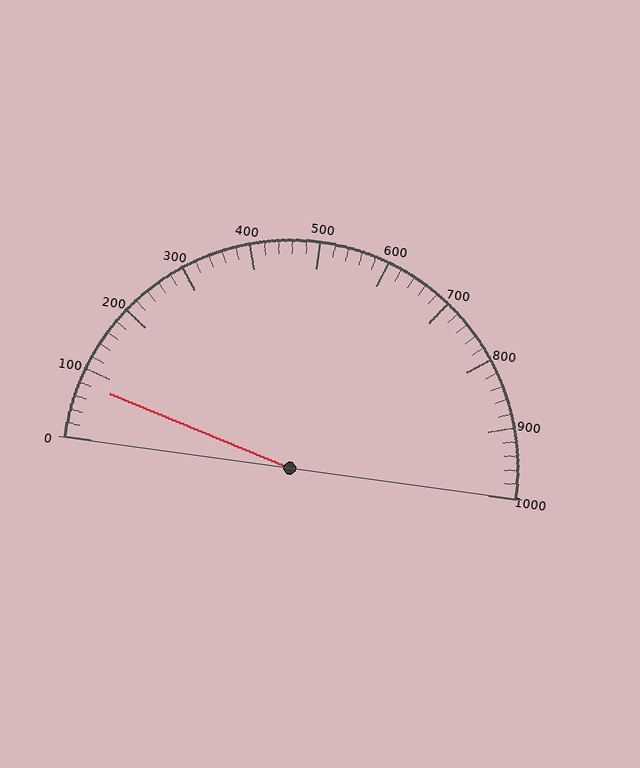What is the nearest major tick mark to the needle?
The nearest major tick mark is 100.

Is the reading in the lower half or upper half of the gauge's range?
The reading is in the lower half of the range (0 to 1000).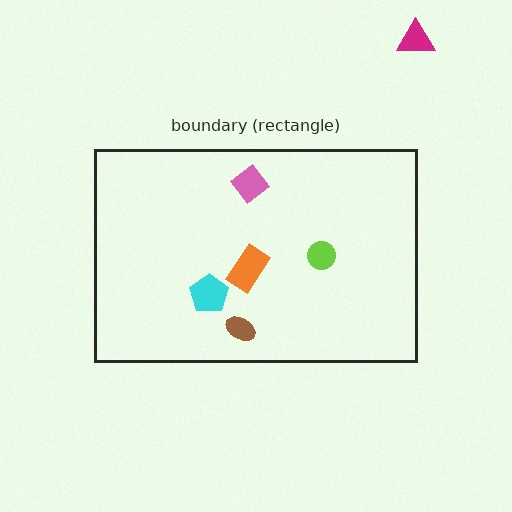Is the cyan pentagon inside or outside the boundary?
Inside.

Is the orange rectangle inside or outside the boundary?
Inside.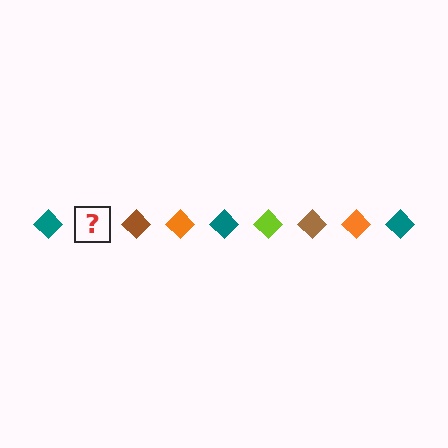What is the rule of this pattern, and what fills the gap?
The rule is that the pattern cycles through teal, lime, brown, orange diamonds. The gap should be filled with a lime diamond.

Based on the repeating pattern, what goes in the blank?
The blank should be a lime diamond.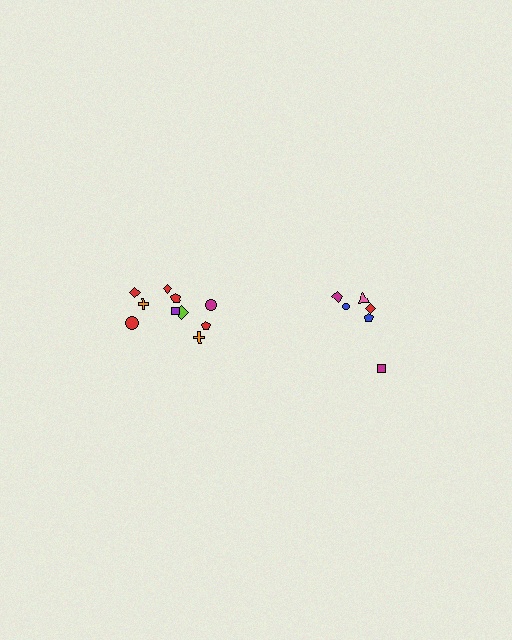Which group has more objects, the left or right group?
The left group.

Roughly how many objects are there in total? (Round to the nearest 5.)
Roughly 15 objects in total.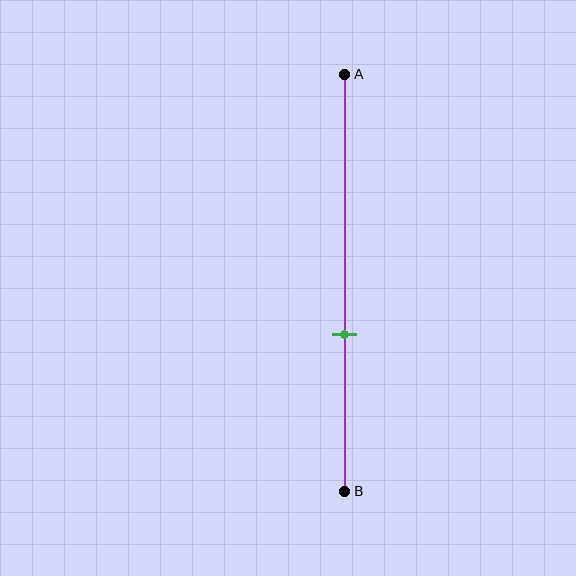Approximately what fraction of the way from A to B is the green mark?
The green mark is approximately 60% of the way from A to B.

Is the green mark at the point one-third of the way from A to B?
No, the mark is at about 60% from A, not at the 33% one-third point.